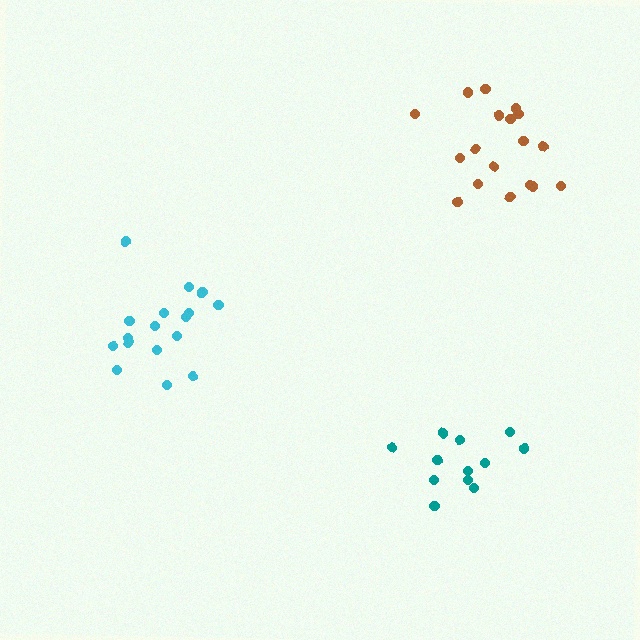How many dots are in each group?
Group 1: 17 dots, Group 2: 18 dots, Group 3: 12 dots (47 total).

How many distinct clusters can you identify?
There are 3 distinct clusters.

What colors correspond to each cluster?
The clusters are colored: cyan, brown, teal.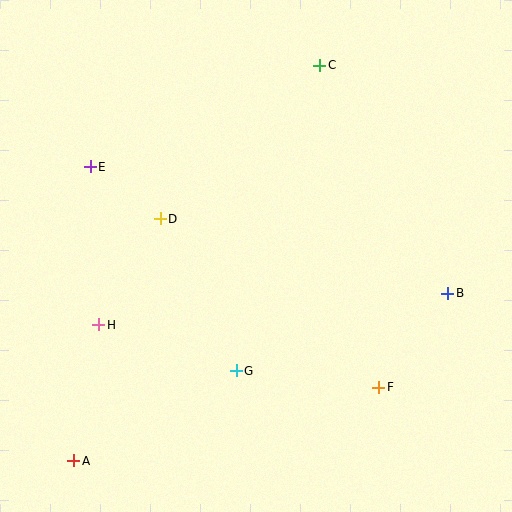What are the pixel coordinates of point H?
Point H is at (99, 325).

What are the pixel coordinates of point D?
Point D is at (160, 219).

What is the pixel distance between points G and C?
The distance between G and C is 317 pixels.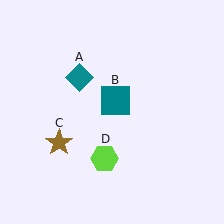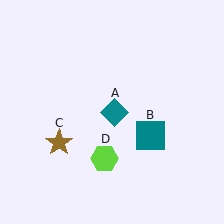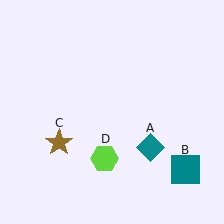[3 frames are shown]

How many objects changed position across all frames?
2 objects changed position: teal diamond (object A), teal square (object B).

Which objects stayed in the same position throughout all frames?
Brown star (object C) and lime hexagon (object D) remained stationary.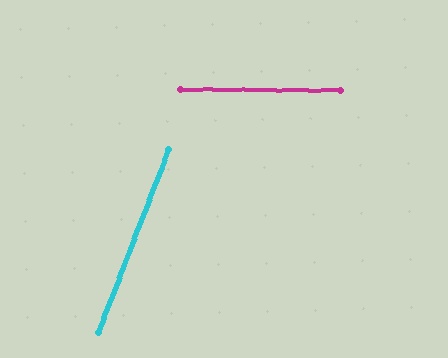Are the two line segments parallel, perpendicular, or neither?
Neither parallel nor perpendicular — they differ by about 70°.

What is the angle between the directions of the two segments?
Approximately 70 degrees.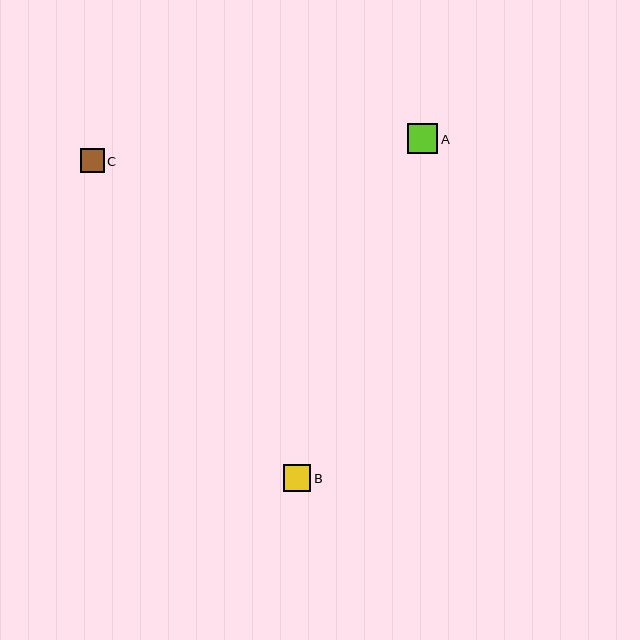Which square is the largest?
Square A is the largest with a size of approximately 30 pixels.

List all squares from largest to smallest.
From largest to smallest: A, B, C.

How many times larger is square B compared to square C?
Square B is approximately 1.2 times the size of square C.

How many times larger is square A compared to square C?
Square A is approximately 1.3 times the size of square C.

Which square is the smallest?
Square C is the smallest with a size of approximately 24 pixels.